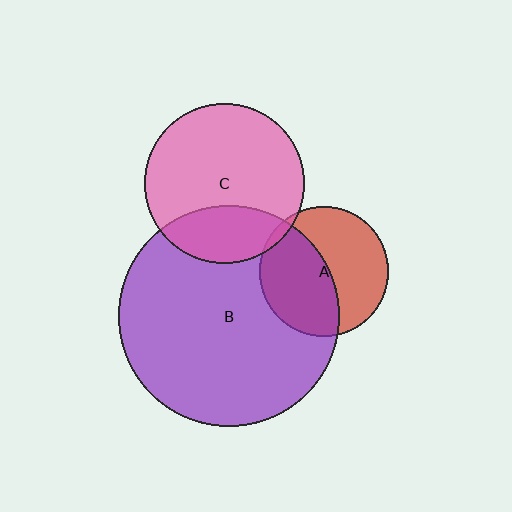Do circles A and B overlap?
Yes.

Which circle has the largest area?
Circle B (purple).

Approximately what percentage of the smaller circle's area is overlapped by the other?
Approximately 50%.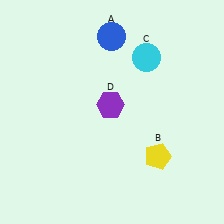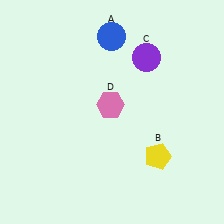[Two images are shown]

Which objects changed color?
C changed from cyan to purple. D changed from purple to pink.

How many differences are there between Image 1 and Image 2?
There are 2 differences between the two images.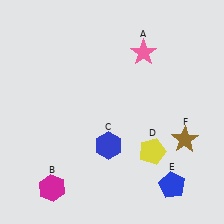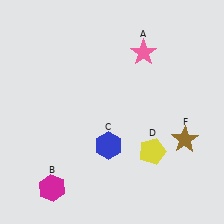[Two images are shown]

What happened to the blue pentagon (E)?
The blue pentagon (E) was removed in Image 2. It was in the bottom-right area of Image 1.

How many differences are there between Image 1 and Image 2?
There is 1 difference between the two images.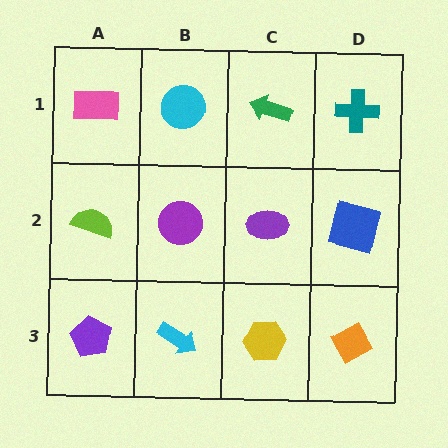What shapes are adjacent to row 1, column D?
A blue square (row 2, column D), a green arrow (row 1, column C).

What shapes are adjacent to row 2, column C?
A green arrow (row 1, column C), a yellow hexagon (row 3, column C), a purple circle (row 2, column B), a blue square (row 2, column D).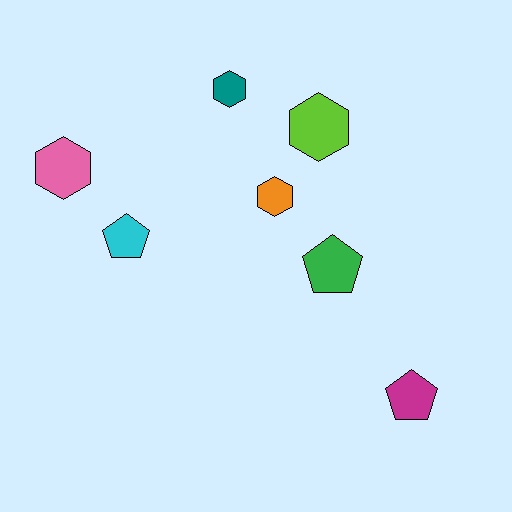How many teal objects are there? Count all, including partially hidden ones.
There is 1 teal object.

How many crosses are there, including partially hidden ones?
There are no crosses.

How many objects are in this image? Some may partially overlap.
There are 7 objects.